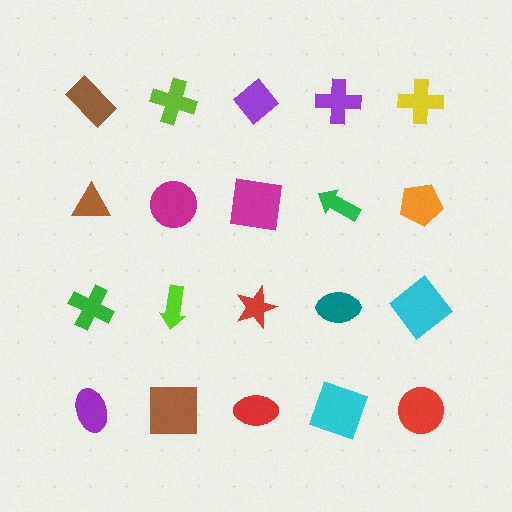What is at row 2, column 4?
A green arrow.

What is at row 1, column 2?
A lime cross.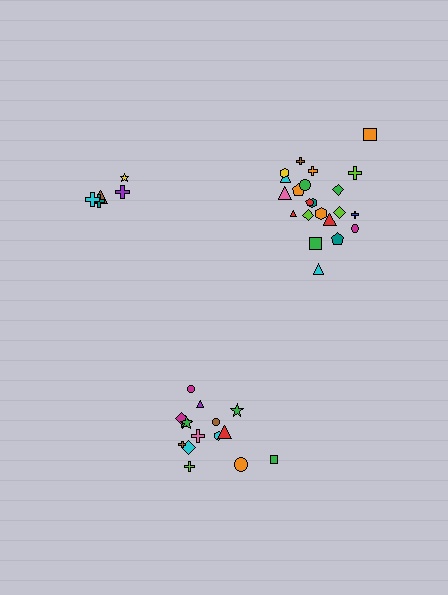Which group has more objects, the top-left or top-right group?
The top-right group.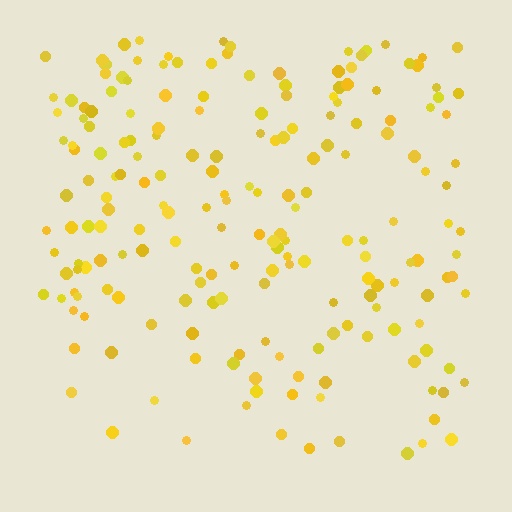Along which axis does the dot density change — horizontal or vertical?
Vertical.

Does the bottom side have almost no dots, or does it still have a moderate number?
Still a moderate number, just noticeably fewer than the top.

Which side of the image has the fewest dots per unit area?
The bottom.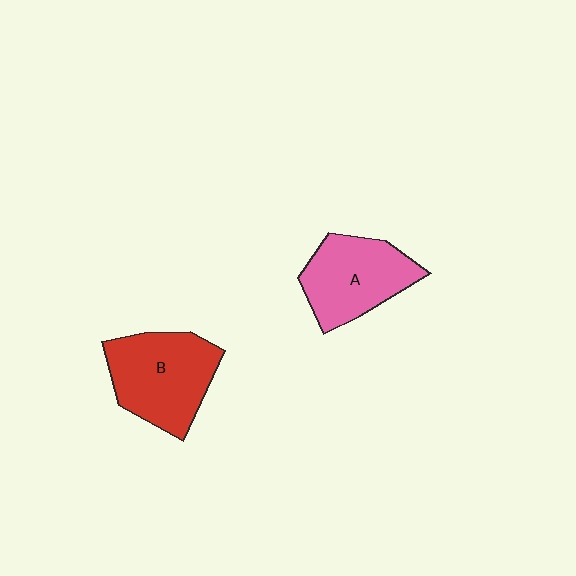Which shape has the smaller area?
Shape A (pink).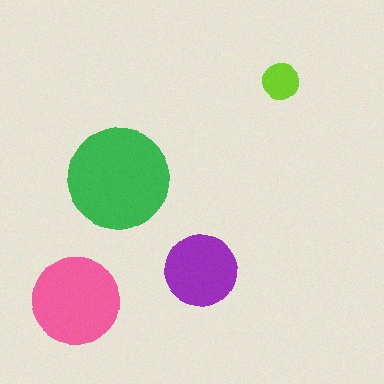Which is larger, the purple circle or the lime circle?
The purple one.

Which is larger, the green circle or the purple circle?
The green one.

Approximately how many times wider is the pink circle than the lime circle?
About 2.5 times wider.